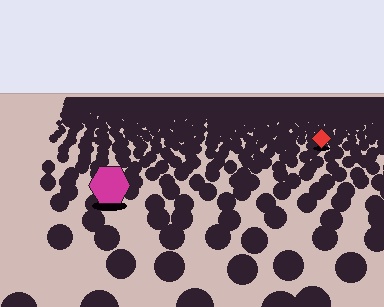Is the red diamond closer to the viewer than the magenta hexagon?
No. The magenta hexagon is closer — you can tell from the texture gradient: the ground texture is coarser near it.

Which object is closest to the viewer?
The magenta hexagon is closest. The texture marks near it are larger and more spread out.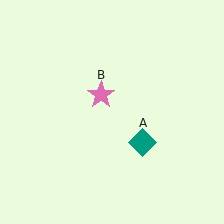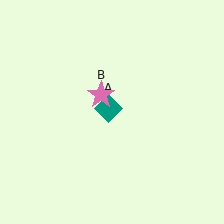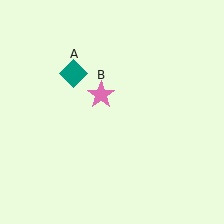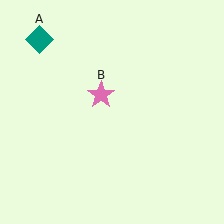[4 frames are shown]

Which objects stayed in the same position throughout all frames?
Pink star (object B) remained stationary.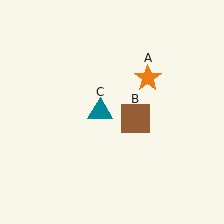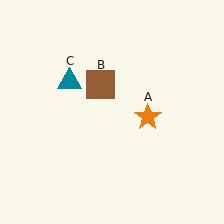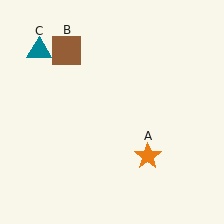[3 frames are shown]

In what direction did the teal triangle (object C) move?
The teal triangle (object C) moved up and to the left.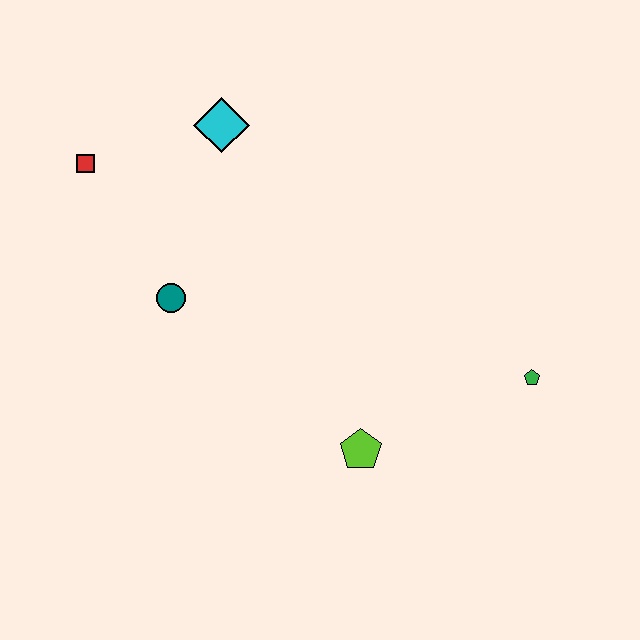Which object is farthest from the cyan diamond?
The green pentagon is farthest from the cyan diamond.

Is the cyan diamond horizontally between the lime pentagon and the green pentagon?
No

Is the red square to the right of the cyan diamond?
No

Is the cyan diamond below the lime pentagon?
No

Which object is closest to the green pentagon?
The lime pentagon is closest to the green pentagon.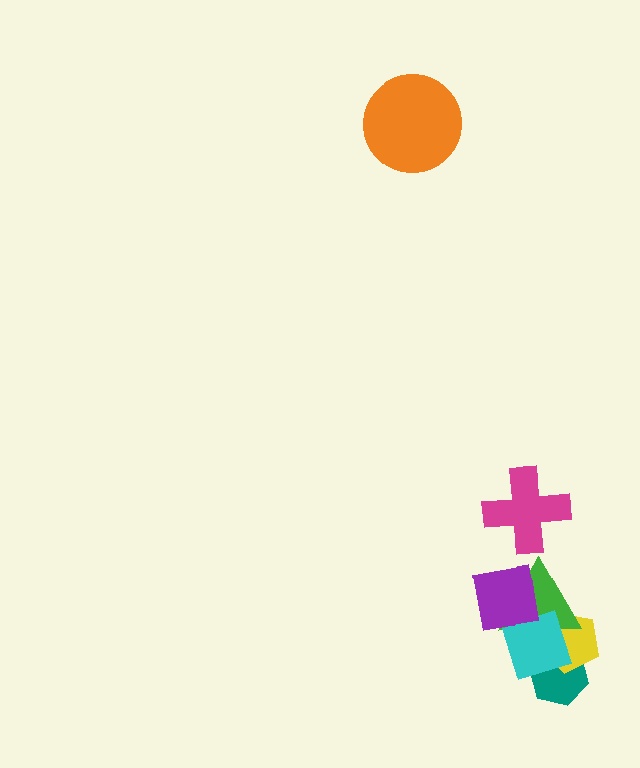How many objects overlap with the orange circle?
0 objects overlap with the orange circle.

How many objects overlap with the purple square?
2 objects overlap with the purple square.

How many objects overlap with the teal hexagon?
2 objects overlap with the teal hexagon.